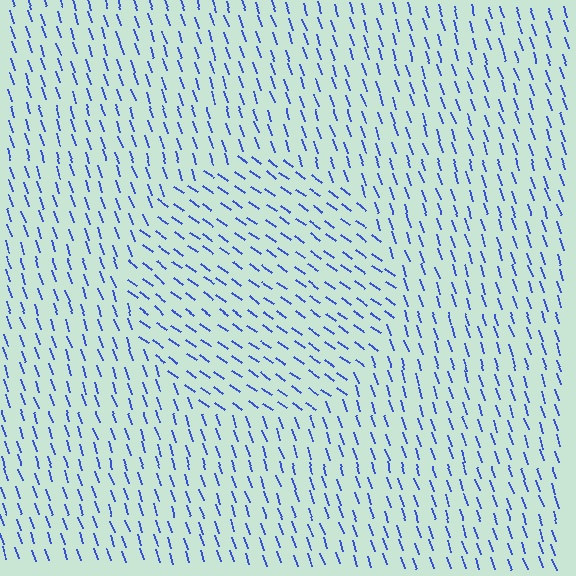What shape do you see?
I see a circle.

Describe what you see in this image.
The image is filled with small blue line segments. A circle region in the image has lines oriented differently from the surrounding lines, creating a visible texture boundary.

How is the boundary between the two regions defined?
The boundary is defined purely by a change in line orientation (approximately 36 degrees difference). All lines are the same color and thickness.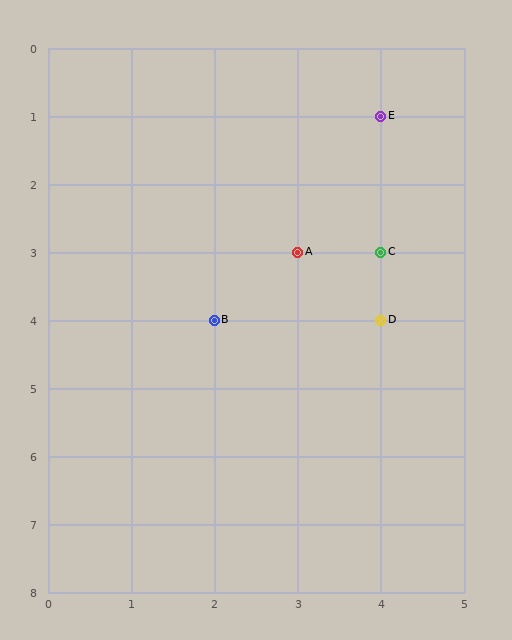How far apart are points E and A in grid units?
Points E and A are 1 column and 2 rows apart (about 2.2 grid units diagonally).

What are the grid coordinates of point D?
Point D is at grid coordinates (4, 4).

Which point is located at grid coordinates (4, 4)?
Point D is at (4, 4).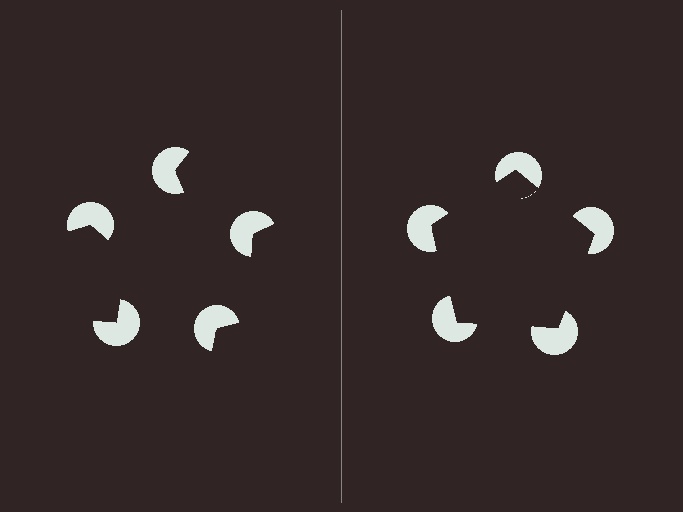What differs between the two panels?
The pac-man discs are positioned identically on both sides; only the wedge orientations differ. On the right they align to a pentagon; on the left they are misaligned.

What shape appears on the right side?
An illusory pentagon.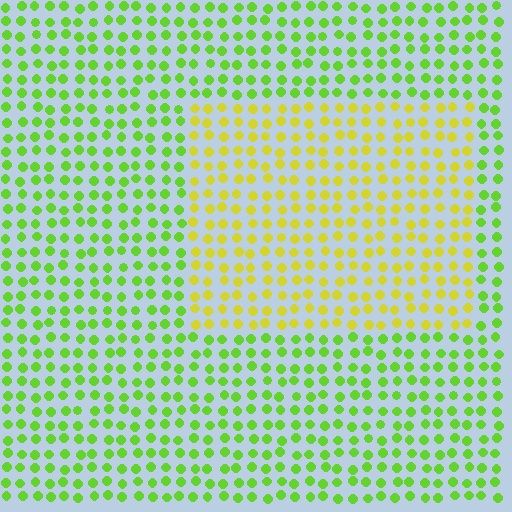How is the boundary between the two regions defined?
The boundary is defined purely by a slight shift in hue (about 41 degrees). Spacing, size, and orientation are identical on both sides.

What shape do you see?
I see a rectangle.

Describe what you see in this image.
The image is filled with small lime elements in a uniform arrangement. A rectangle-shaped region is visible where the elements are tinted to a slightly different hue, forming a subtle color boundary.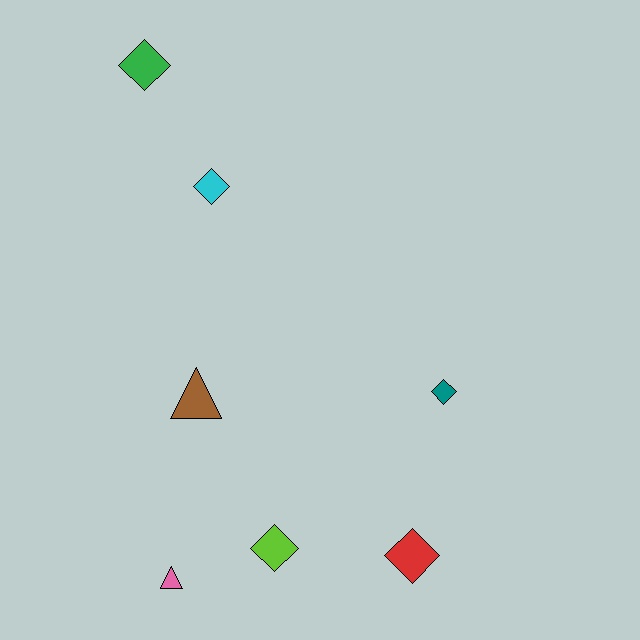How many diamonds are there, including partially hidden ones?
There are 5 diamonds.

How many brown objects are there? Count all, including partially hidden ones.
There is 1 brown object.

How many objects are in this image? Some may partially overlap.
There are 7 objects.